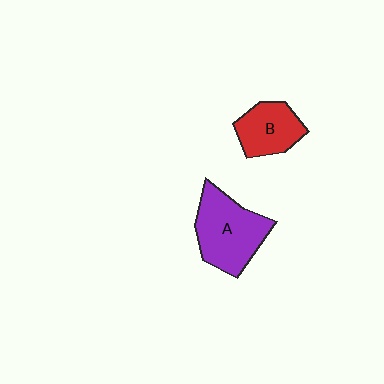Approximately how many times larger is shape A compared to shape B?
Approximately 1.5 times.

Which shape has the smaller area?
Shape B (red).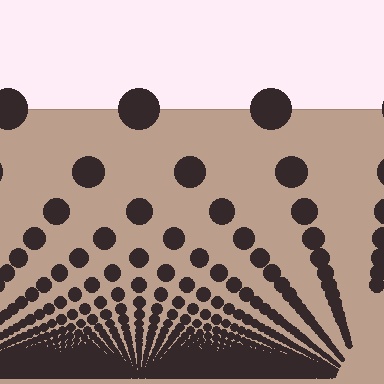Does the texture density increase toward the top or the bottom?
Density increases toward the bottom.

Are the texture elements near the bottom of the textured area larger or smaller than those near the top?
Smaller. The gradient is inverted — elements near the bottom are smaller and denser.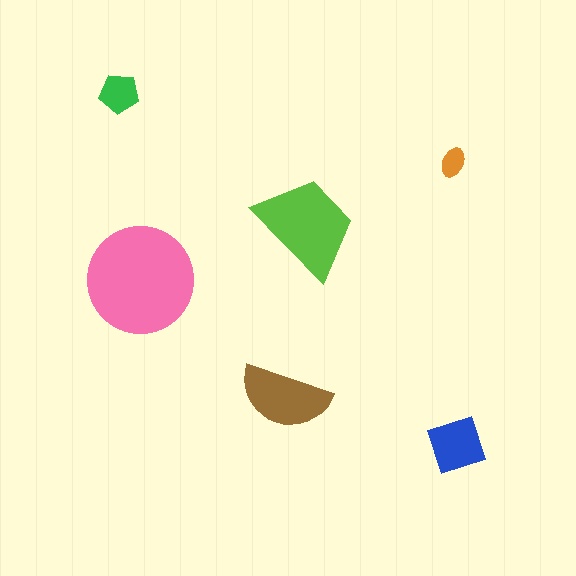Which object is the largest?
The pink circle.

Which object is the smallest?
The orange ellipse.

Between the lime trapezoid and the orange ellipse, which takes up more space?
The lime trapezoid.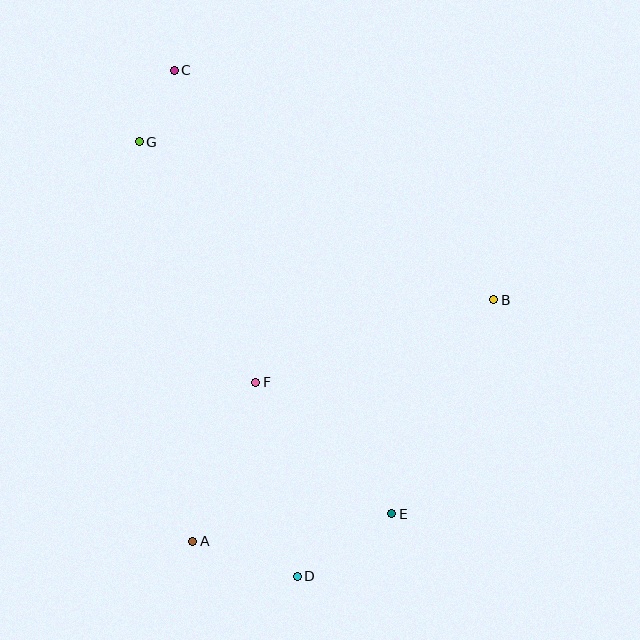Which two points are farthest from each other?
Points C and D are farthest from each other.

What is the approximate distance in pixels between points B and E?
The distance between B and E is approximately 237 pixels.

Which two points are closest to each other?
Points C and G are closest to each other.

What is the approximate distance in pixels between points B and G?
The distance between B and G is approximately 388 pixels.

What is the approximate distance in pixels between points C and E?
The distance between C and E is approximately 494 pixels.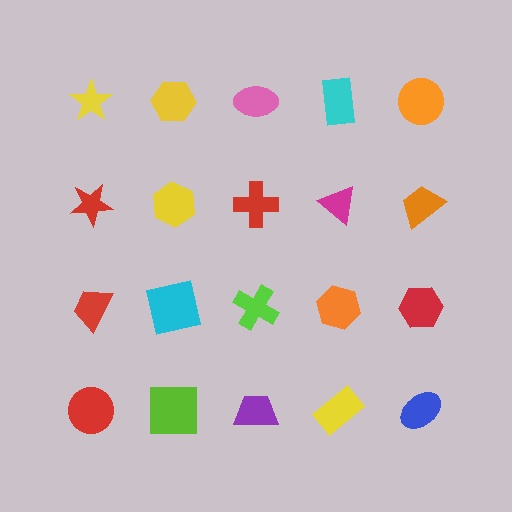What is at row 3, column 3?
A lime cross.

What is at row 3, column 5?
A red hexagon.